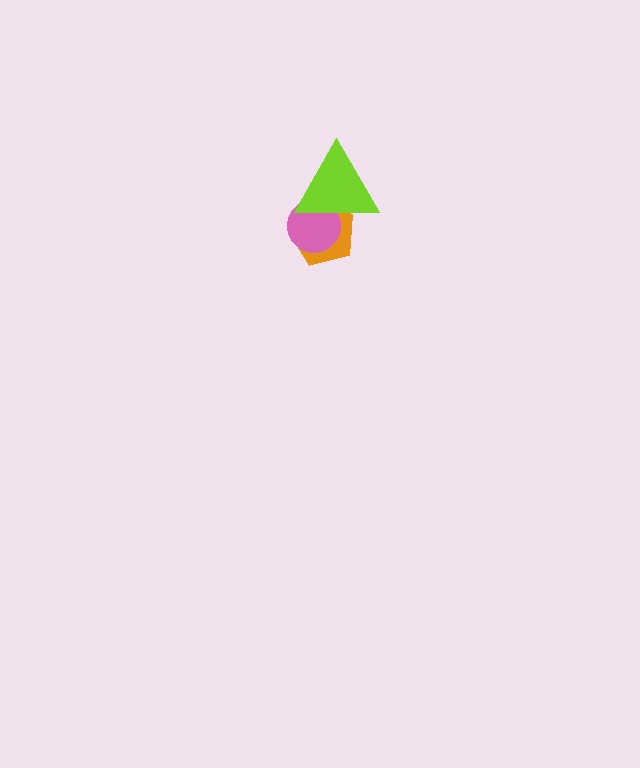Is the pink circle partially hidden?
Yes, it is partially covered by another shape.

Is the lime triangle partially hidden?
No, no other shape covers it.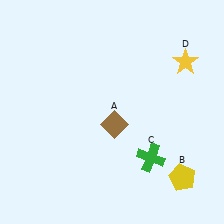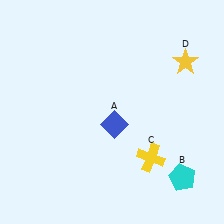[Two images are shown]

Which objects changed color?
A changed from brown to blue. B changed from yellow to cyan. C changed from green to yellow.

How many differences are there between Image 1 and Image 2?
There are 3 differences between the two images.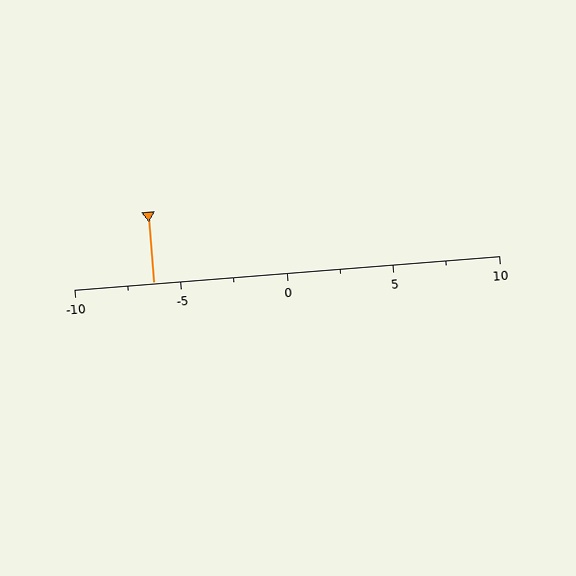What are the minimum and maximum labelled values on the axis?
The axis runs from -10 to 10.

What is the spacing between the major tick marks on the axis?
The major ticks are spaced 5 apart.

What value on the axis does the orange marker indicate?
The marker indicates approximately -6.2.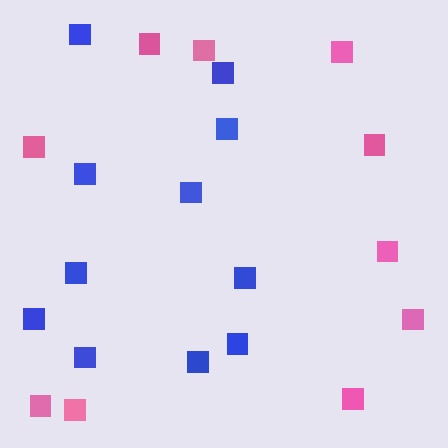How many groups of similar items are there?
There are 2 groups: one group of pink squares (10) and one group of blue squares (11).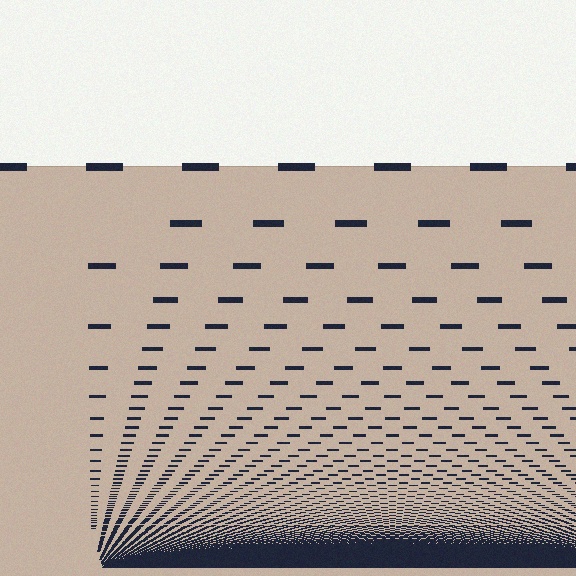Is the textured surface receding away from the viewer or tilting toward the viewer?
The surface appears to tilt toward the viewer. Texture elements get larger and sparser toward the top.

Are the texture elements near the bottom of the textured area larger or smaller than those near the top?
Smaller. The gradient is inverted — elements near the bottom are smaller and denser.